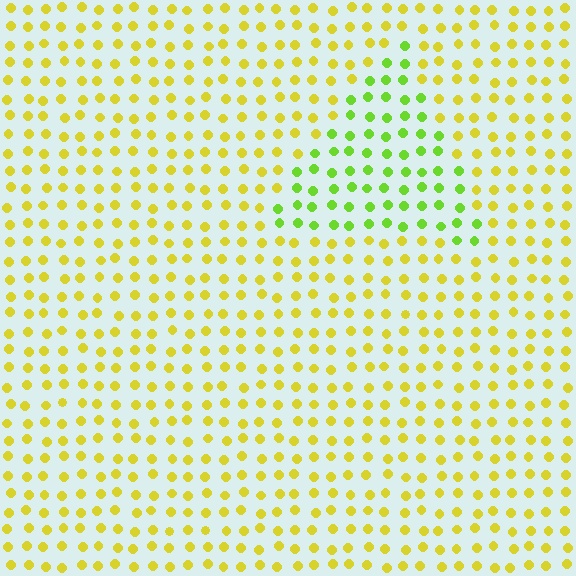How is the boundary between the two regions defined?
The boundary is defined purely by a slight shift in hue (about 40 degrees). Spacing, size, and orientation are identical on both sides.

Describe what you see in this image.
The image is filled with small yellow elements in a uniform arrangement. A triangle-shaped region is visible where the elements are tinted to a slightly different hue, forming a subtle color boundary.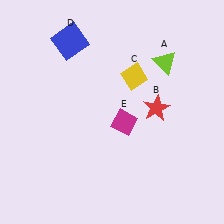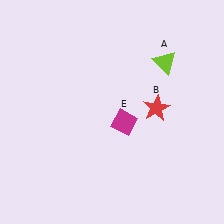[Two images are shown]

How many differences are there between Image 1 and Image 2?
There are 2 differences between the two images.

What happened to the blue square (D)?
The blue square (D) was removed in Image 2. It was in the top-left area of Image 1.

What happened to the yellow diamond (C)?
The yellow diamond (C) was removed in Image 2. It was in the top-right area of Image 1.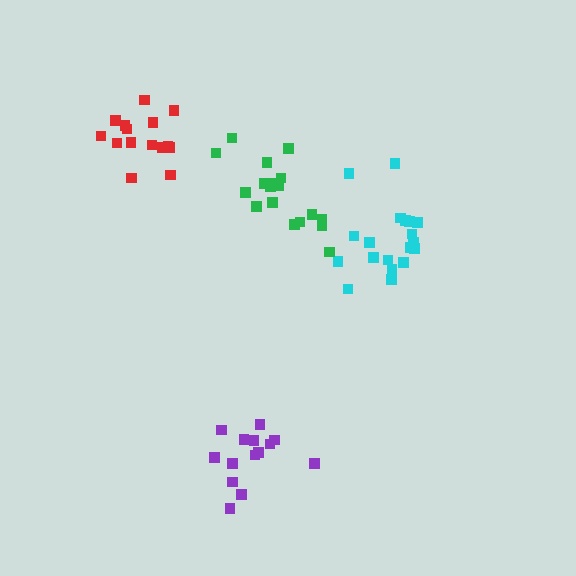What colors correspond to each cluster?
The clusters are colored: cyan, green, purple, red.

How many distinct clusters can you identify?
There are 4 distinct clusters.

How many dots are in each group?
Group 1: 19 dots, Group 2: 19 dots, Group 3: 14 dots, Group 4: 15 dots (67 total).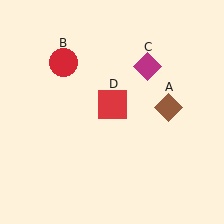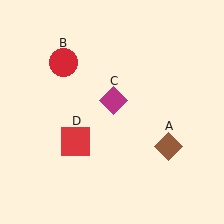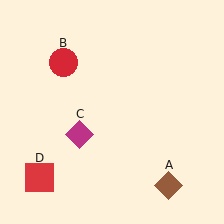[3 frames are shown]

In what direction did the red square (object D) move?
The red square (object D) moved down and to the left.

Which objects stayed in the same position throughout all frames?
Red circle (object B) remained stationary.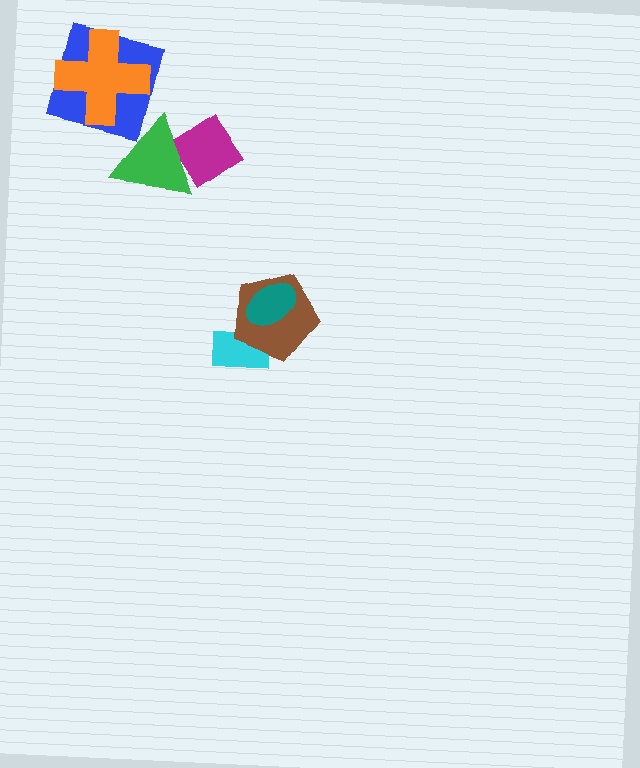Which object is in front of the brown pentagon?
The teal ellipse is in front of the brown pentagon.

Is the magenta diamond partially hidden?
Yes, it is partially covered by another shape.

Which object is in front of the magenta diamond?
The green triangle is in front of the magenta diamond.